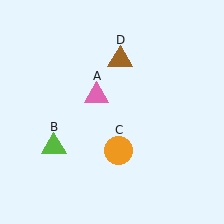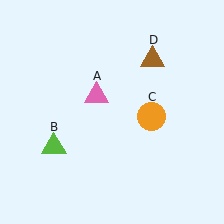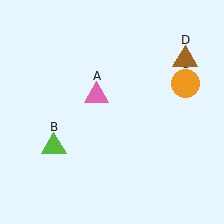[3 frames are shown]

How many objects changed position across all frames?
2 objects changed position: orange circle (object C), brown triangle (object D).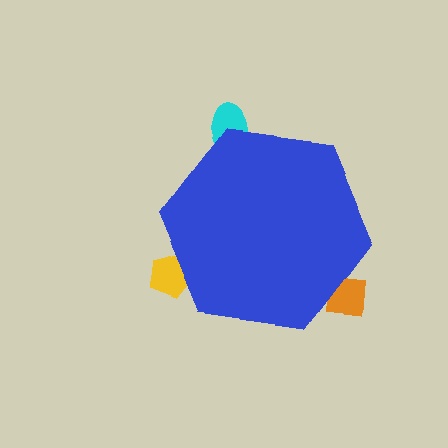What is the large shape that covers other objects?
A blue hexagon.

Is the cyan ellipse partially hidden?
Yes, the cyan ellipse is partially hidden behind the blue hexagon.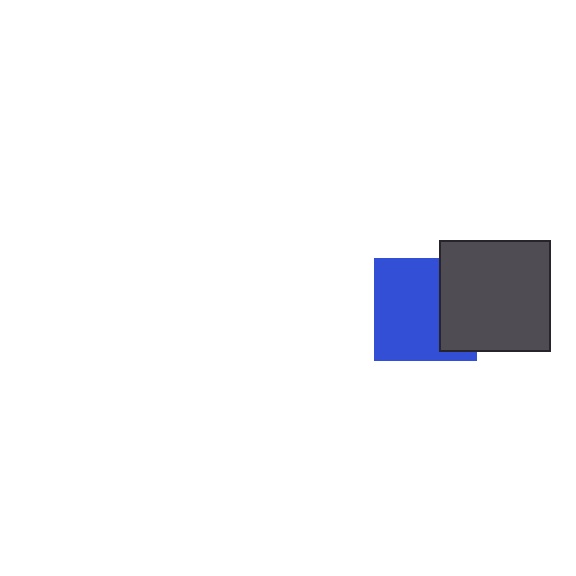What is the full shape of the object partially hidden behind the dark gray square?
The partially hidden object is a blue square.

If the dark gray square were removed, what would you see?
You would see the complete blue square.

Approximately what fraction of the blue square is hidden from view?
Roughly 33% of the blue square is hidden behind the dark gray square.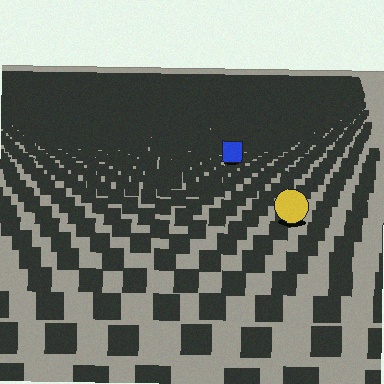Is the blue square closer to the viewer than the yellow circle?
No. The yellow circle is closer — you can tell from the texture gradient: the ground texture is coarser near it.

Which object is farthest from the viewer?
The blue square is farthest from the viewer. It appears smaller and the ground texture around it is denser.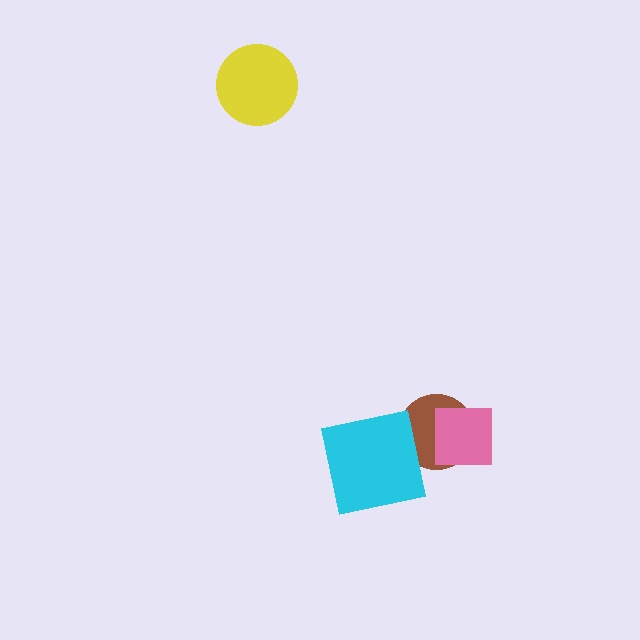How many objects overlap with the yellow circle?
0 objects overlap with the yellow circle.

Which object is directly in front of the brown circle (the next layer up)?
The cyan square is directly in front of the brown circle.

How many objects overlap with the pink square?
1 object overlaps with the pink square.